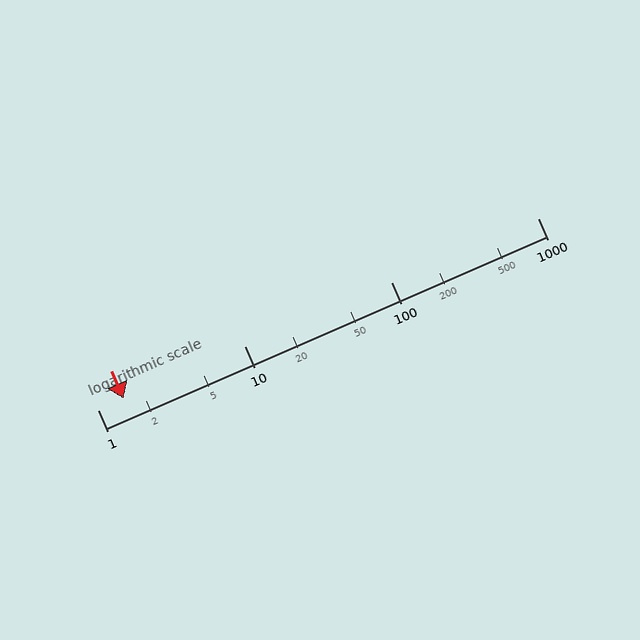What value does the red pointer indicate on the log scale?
The pointer indicates approximately 1.5.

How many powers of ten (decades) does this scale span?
The scale spans 3 decades, from 1 to 1000.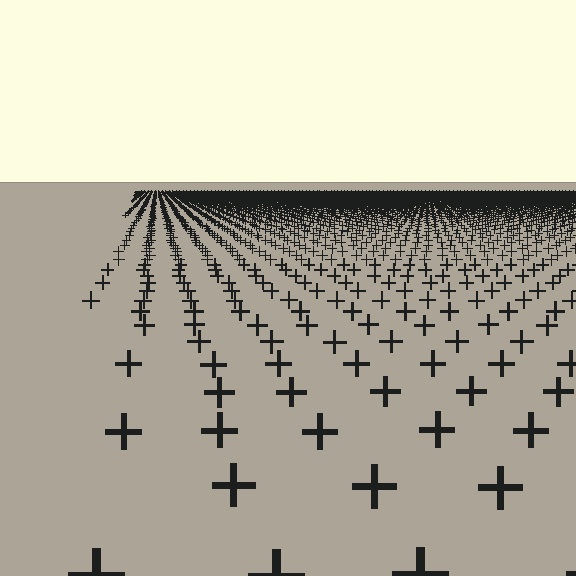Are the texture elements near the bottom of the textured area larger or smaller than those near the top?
Larger. Near the bottom, elements are closer to the viewer and appear at a bigger on-screen size.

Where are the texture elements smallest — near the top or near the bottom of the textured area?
Near the top.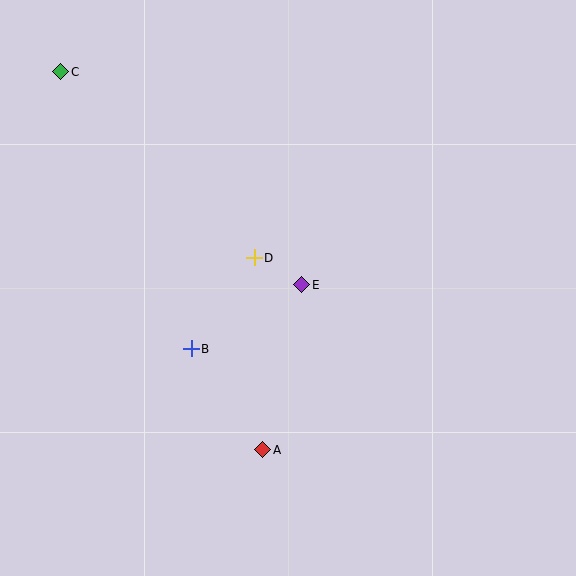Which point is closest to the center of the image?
Point E at (302, 285) is closest to the center.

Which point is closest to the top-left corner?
Point C is closest to the top-left corner.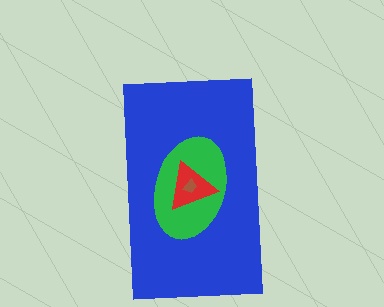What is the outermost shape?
The blue rectangle.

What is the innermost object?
The brown trapezoid.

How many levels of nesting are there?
4.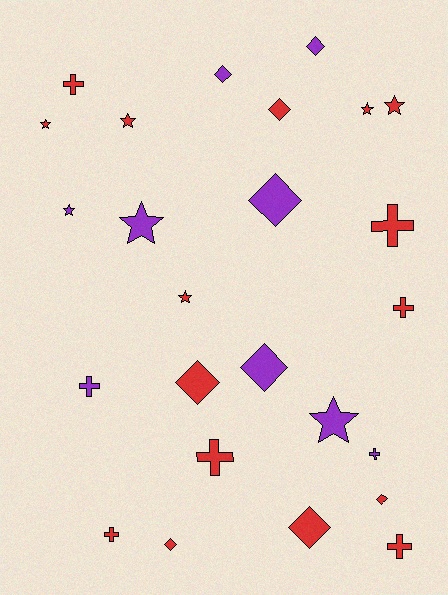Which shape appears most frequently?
Diamond, with 9 objects.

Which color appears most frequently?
Red, with 16 objects.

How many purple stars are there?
There are 3 purple stars.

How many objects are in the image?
There are 25 objects.